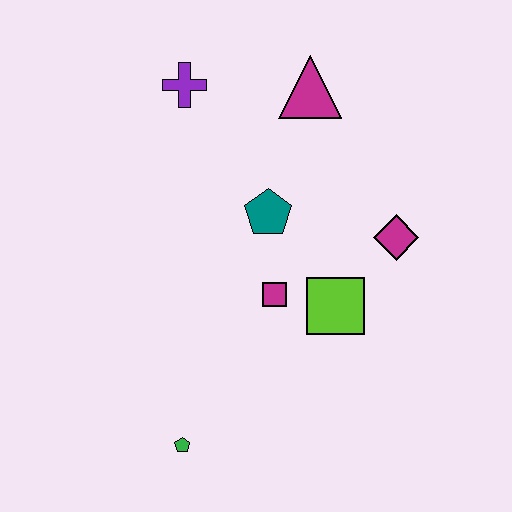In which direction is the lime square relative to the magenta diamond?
The lime square is below the magenta diamond.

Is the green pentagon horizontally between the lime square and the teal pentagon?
No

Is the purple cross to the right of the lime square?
No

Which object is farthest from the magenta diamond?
The green pentagon is farthest from the magenta diamond.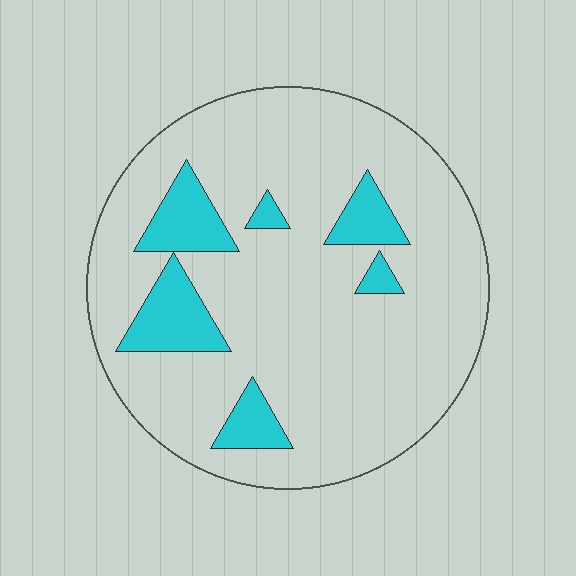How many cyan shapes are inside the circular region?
6.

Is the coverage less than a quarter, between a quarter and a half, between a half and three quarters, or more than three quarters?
Less than a quarter.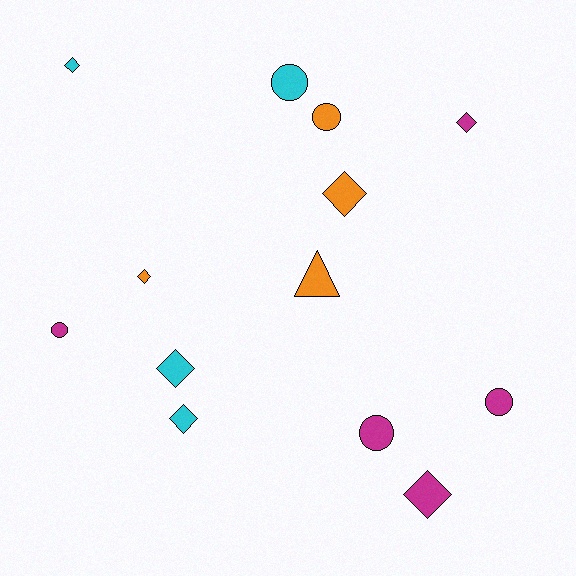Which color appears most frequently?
Magenta, with 5 objects.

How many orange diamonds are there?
There are 2 orange diamonds.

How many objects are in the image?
There are 13 objects.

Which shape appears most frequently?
Diamond, with 7 objects.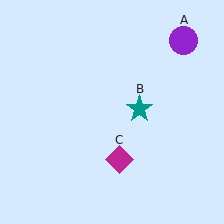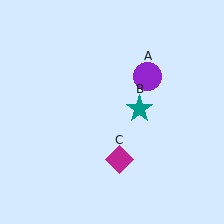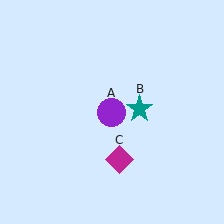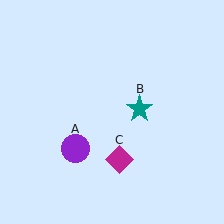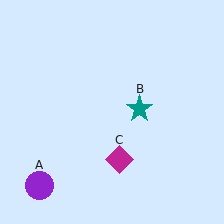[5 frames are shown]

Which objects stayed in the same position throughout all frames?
Teal star (object B) and magenta diamond (object C) remained stationary.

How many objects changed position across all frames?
1 object changed position: purple circle (object A).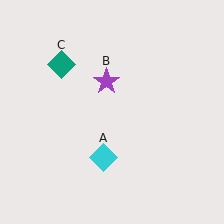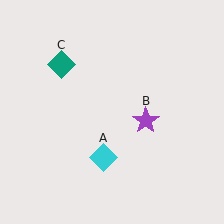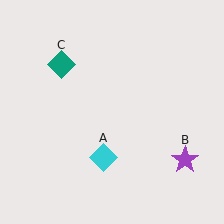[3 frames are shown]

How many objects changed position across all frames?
1 object changed position: purple star (object B).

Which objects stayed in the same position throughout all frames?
Cyan diamond (object A) and teal diamond (object C) remained stationary.